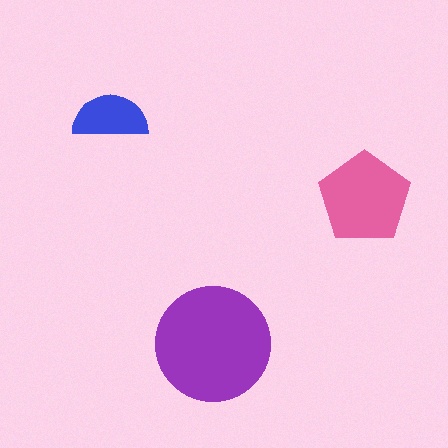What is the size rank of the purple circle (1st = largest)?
1st.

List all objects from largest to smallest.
The purple circle, the pink pentagon, the blue semicircle.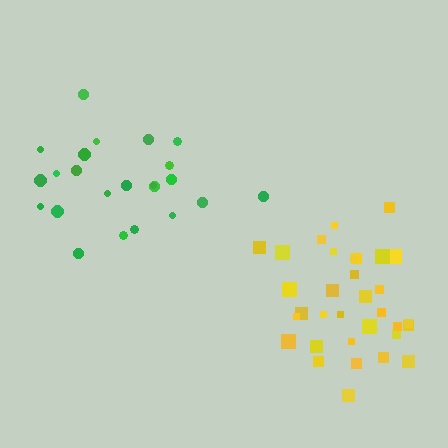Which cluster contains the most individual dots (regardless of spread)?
Yellow (33).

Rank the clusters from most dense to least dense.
yellow, green.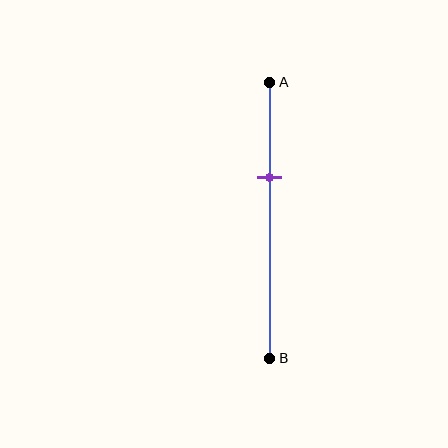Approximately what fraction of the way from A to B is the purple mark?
The purple mark is approximately 35% of the way from A to B.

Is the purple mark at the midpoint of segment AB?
No, the mark is at about 35% from A, not at the 50% midpoint.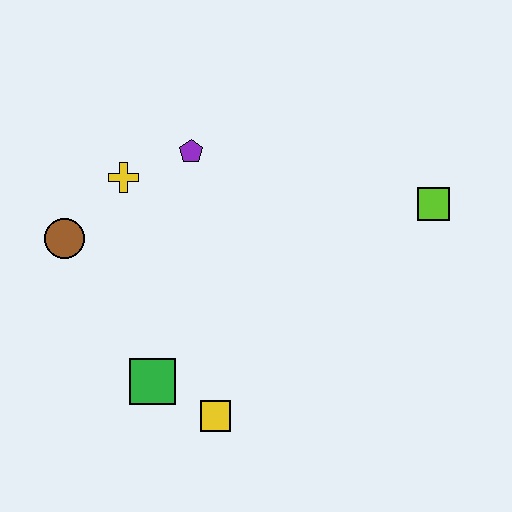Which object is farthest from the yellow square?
The lime square is farthest from the yellow square.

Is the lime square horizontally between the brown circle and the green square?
No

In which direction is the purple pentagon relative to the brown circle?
The purple pentagon is to the right of the brown circle.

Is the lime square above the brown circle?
Yes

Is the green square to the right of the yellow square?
No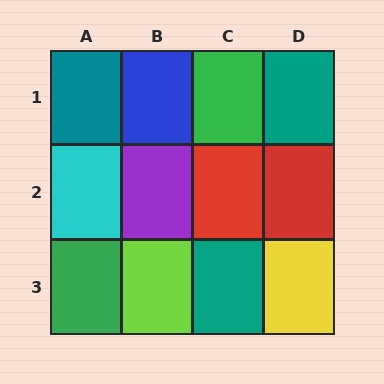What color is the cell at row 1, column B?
Blue.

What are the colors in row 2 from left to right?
Cyan, purple, red, red.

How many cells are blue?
1 cell is blue.